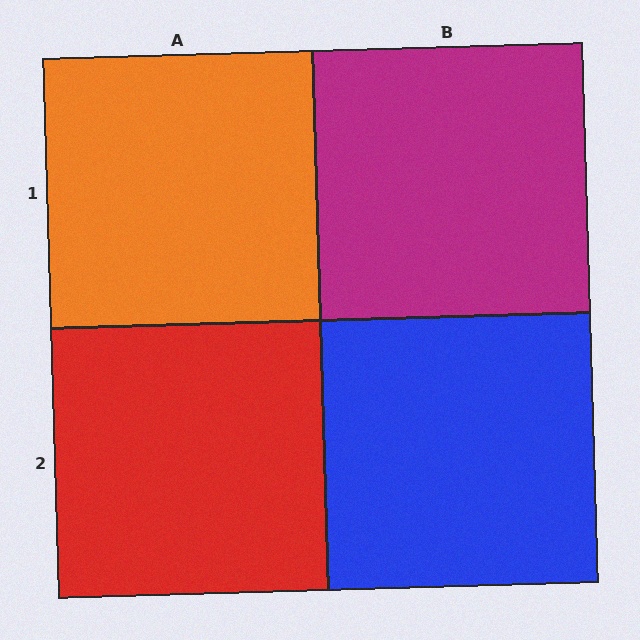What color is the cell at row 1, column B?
Magenta.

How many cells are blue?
1 cell is blue.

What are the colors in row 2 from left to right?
Red, blue.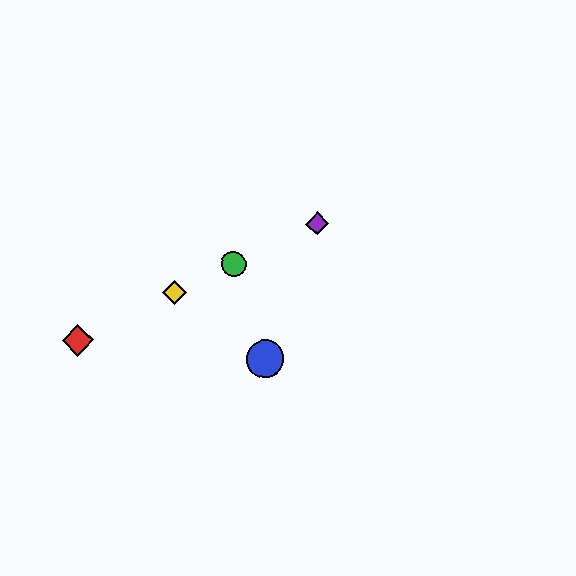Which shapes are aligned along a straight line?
The red diamond, the green circle, the yellow diamond, the purple diamond are aligned along a straight line.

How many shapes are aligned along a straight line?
4 shapes (the red diamond, the green circle, the yellow diamond, the purple diamond) are aligned along a straight line.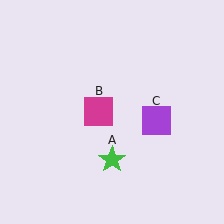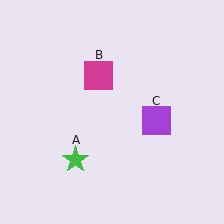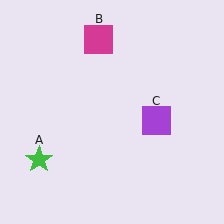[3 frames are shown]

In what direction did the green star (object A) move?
The green star (object A) moved left.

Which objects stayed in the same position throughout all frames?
Purple square (object C) remained stationary.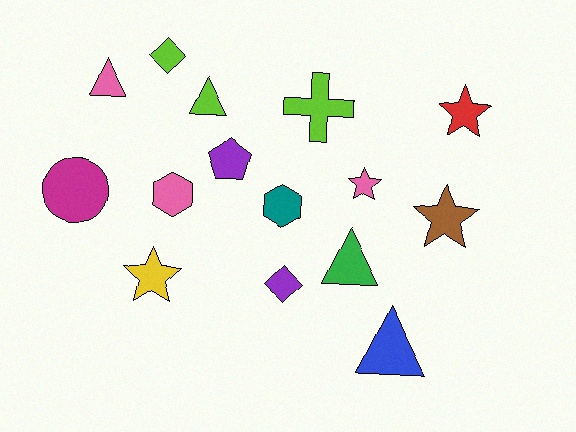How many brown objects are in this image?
There is 1 brown object.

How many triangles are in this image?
There are 4 triangles.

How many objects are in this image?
There are 15 objects.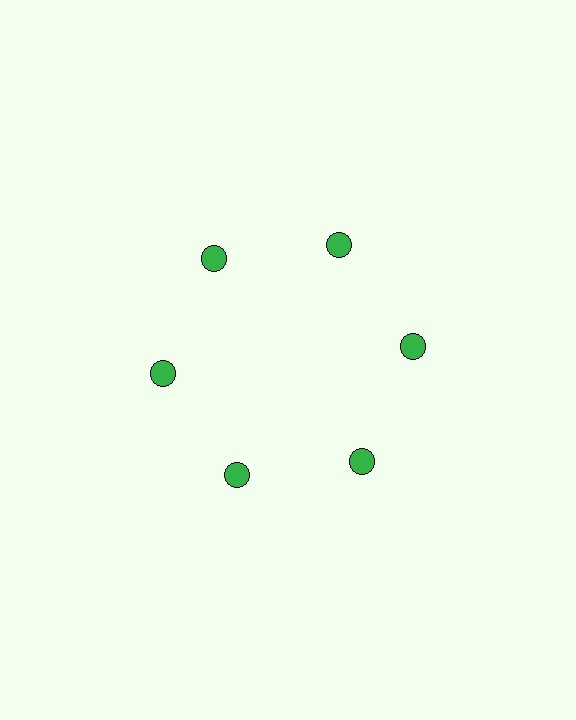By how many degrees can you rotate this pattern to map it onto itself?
The pattern maps onto itself every 60 degrees of rotation.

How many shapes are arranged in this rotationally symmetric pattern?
There are 6 shapes, arranged in 6 groups of 1.